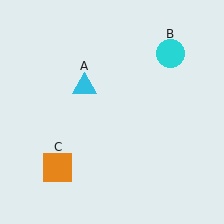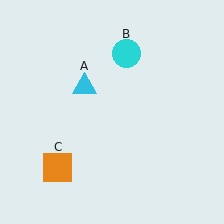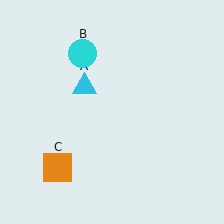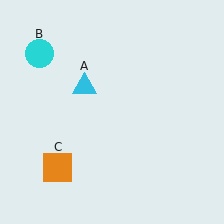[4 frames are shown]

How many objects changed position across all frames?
1 object changed position: cyan circle (object B).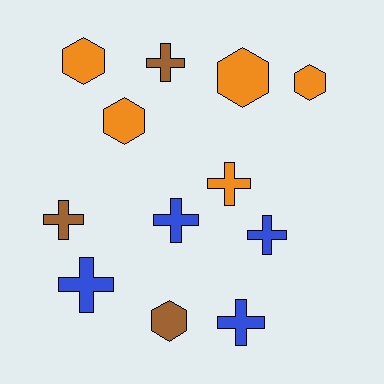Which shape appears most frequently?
Cross, with 7 objects.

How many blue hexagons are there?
There are no blue hexagons.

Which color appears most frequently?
Orange, with 5 objects.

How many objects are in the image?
There are 12 objects.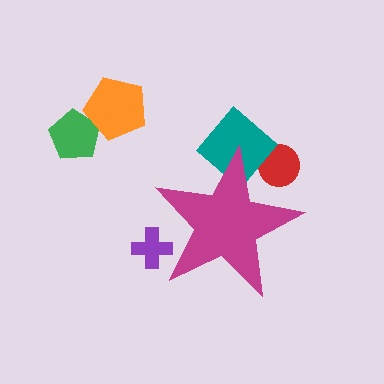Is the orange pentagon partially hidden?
No, the orange pentagon is fully visible.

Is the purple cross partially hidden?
Yes, the purple cross is partially hidden behind the magenta star.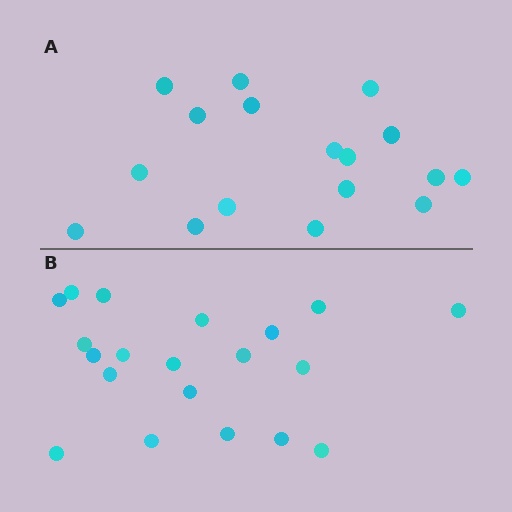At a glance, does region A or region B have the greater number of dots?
Region B (the bottom region) has more dots.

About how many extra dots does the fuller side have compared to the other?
Region B has just a few more — roughly 2 or 3 more dots than region A.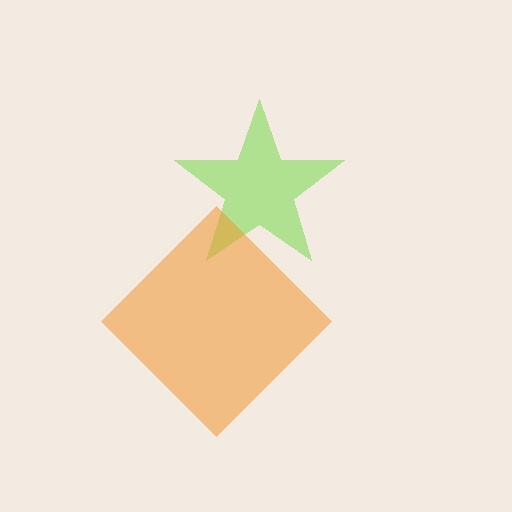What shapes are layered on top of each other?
The layered shapes are: a lime star, an orange diamond.